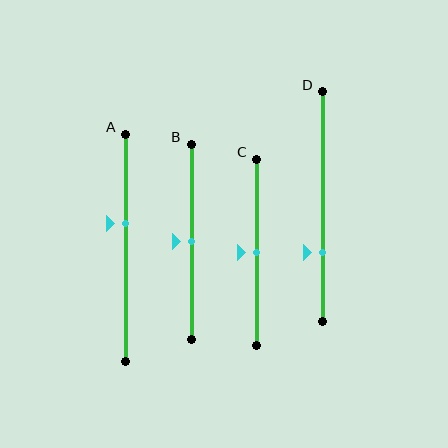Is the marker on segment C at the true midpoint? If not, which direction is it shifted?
Yes, the marker on segment C is at the true midpoint.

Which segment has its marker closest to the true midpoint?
Segment B has its marker closest to the true midpoint.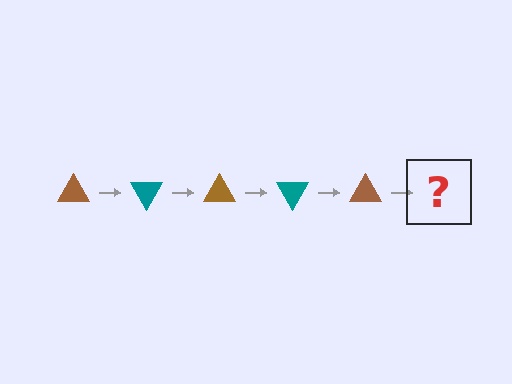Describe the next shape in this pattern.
It should be a teal triangle, rotated 300 degrees from the start.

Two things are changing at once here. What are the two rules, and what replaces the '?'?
The two rules are that it rotates 60 degrees each step and the color cycles through brown and teal. The '?' should be a teal triangle, rotated 300 degrees from the start.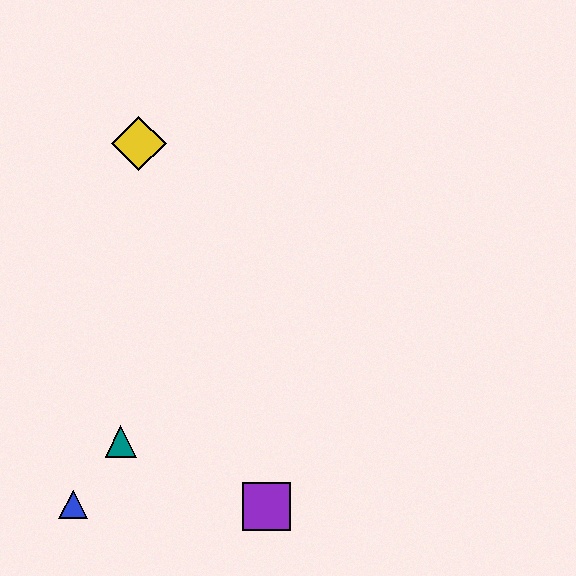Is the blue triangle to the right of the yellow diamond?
No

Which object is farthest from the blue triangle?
The yellow diamond is farthest from the blue triangle.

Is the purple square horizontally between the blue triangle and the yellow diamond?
No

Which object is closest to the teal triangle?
The blue triangle is closest to the teal triangle.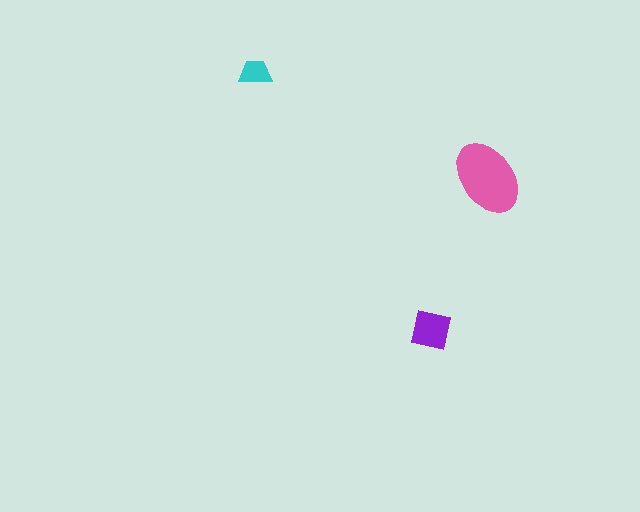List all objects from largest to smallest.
The pink ellipse, the purple square, the cyan trapezoid.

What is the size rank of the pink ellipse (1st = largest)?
1st.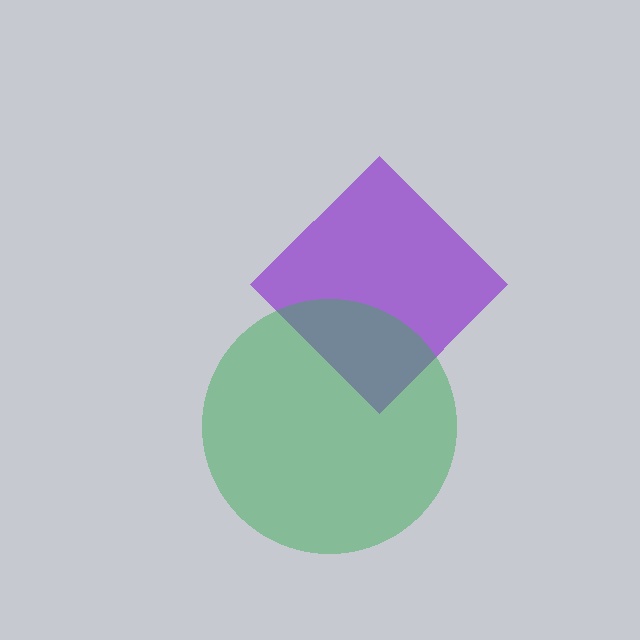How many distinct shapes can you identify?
There are 2 distinct shapes: a purple diamond, a green circle.